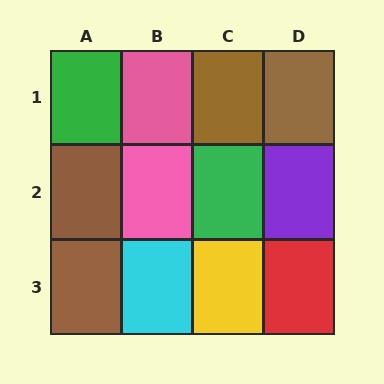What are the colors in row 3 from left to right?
Brown, cyan, yellow, red.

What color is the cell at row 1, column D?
Brown.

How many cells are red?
1 cell is red.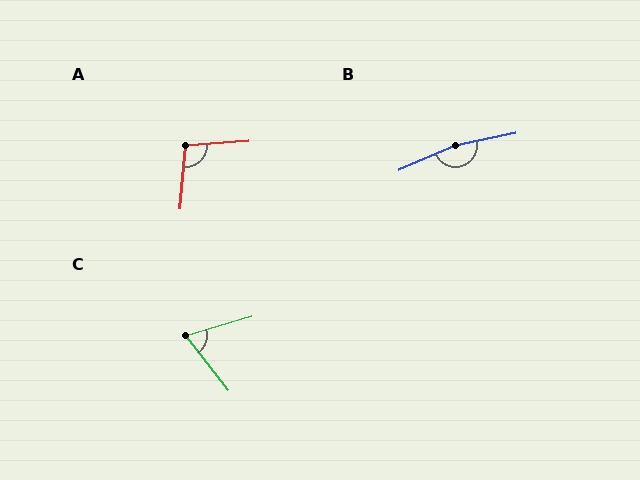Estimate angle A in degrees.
Approximately 100 degrees.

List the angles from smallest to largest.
C (69°), A (100°), B (168°).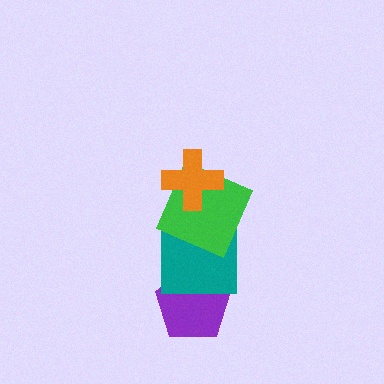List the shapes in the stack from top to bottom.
From top to bottom: the orange cross, the green square, the teal square, the purple pentagon.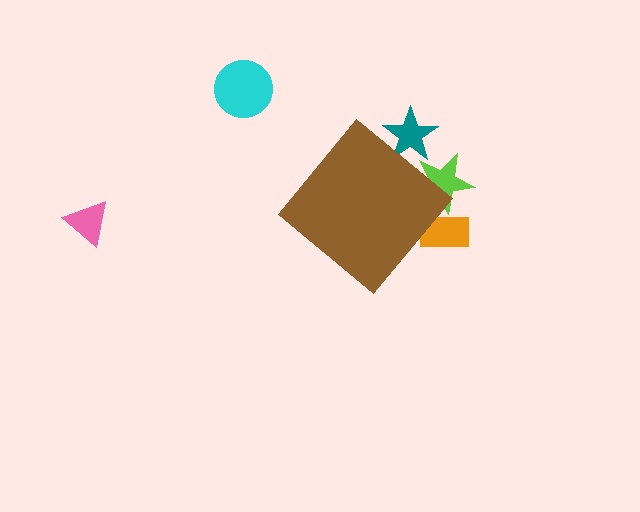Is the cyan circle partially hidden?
No, the cyan circle is fully visible.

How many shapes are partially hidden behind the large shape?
3 shapes are partially hidden.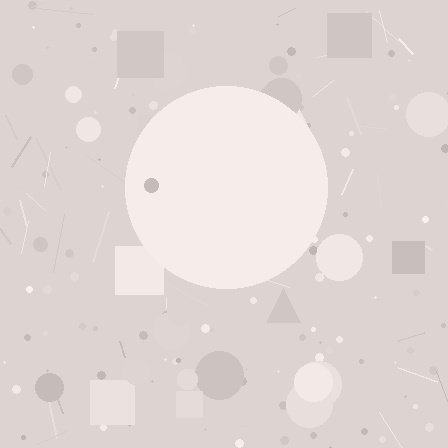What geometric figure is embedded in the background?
A circle is embedded in the background.